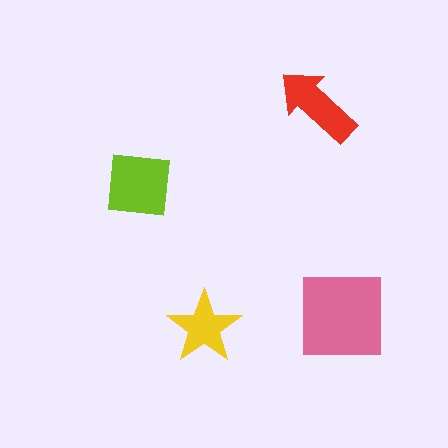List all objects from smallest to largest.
The yellow star, the red arrow, the lime square, the pink square.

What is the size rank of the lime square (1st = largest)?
2nd.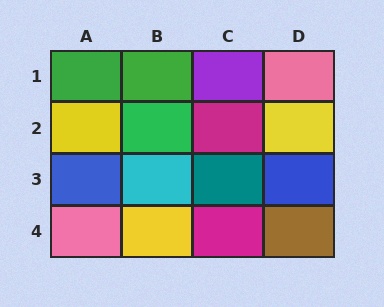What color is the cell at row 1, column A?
Green.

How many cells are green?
3 cells are green.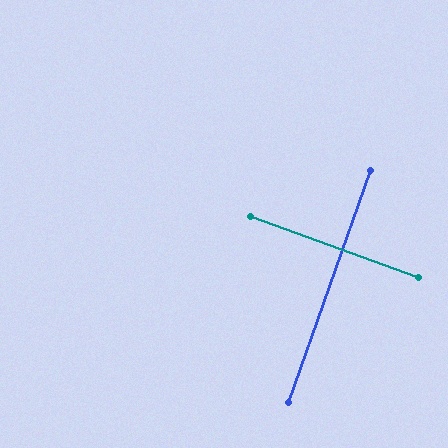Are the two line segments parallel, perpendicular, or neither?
Perpendicular — they meet at approximately 89°.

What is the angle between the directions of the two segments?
Approximately 89 degrees.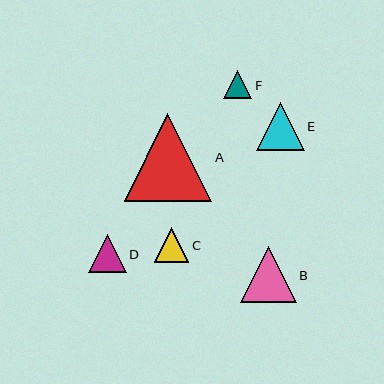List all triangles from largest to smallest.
From largest to smallest: A, B, E, D, C, F.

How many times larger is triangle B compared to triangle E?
Triangle B is approximately 1.2 times the size of triangle E.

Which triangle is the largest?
Triangle A is the largest with a size of approximately 87 pixels.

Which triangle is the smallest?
Triangle F is the smallest with a size of approximately 28 pixels.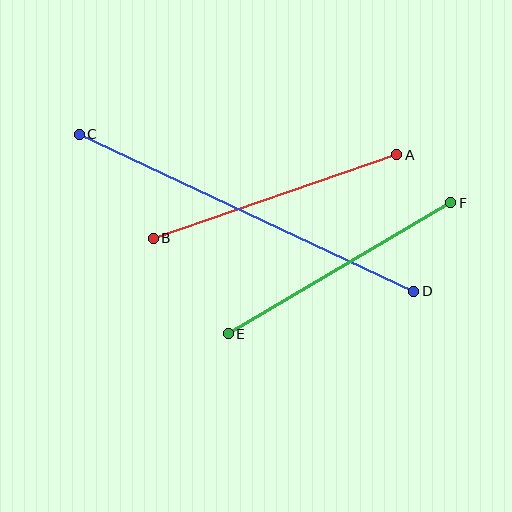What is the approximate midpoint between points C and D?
The midpoint is at approximately (246, 213) pixels.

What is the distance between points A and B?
The distance is approximately 258 pixels.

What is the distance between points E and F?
The distance is approximately 258 pixels.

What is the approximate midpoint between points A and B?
The midpoint is at approximately (275, 197) pixels.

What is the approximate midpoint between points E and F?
The midpoint is at approximately (339, 268) pixels.